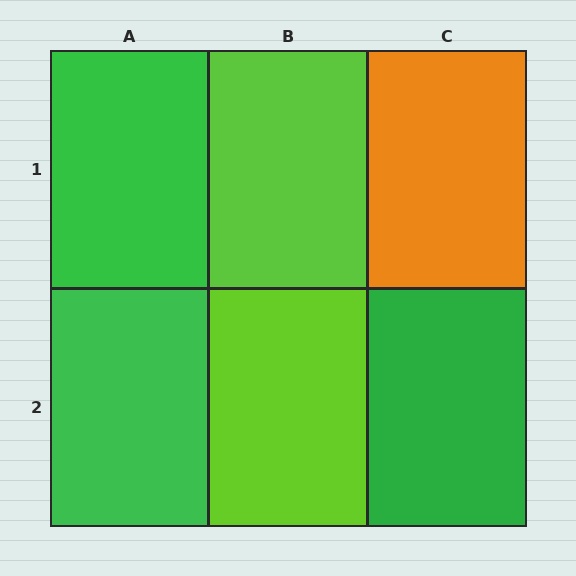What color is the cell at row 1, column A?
Green.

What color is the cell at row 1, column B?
Lime.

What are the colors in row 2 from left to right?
Green, lime, green.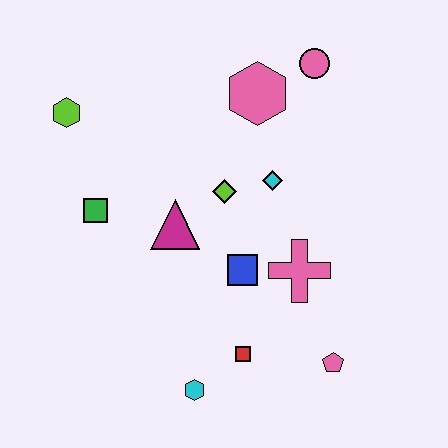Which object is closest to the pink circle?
The pink hexagon is closest to the pink circle.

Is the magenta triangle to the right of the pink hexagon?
No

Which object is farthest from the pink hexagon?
The cyan hexagon is farthest from the pink hexagon.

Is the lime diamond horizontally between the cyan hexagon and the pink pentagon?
Yes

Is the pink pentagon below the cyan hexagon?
No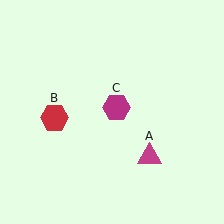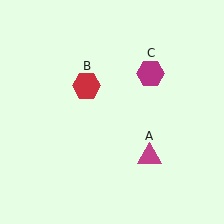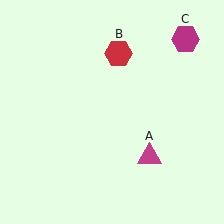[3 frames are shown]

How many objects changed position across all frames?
2 objects changed position: red hexagon (object B), magenta hexagon (object C).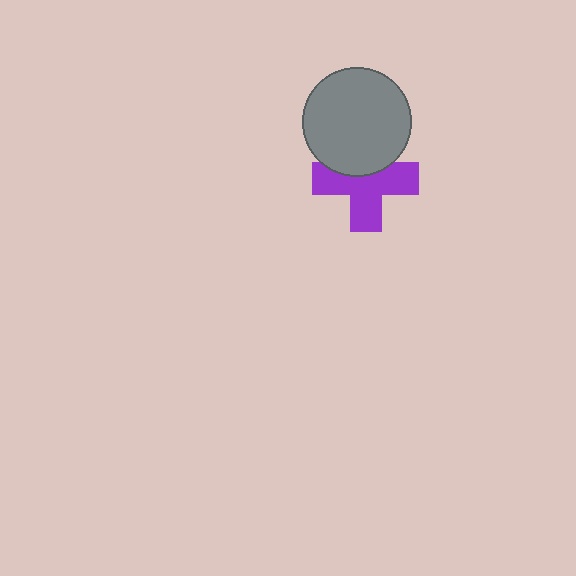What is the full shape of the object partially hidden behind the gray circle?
The partially hidden object is a purple cross.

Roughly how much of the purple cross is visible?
Most of it is visible (roughly 67%).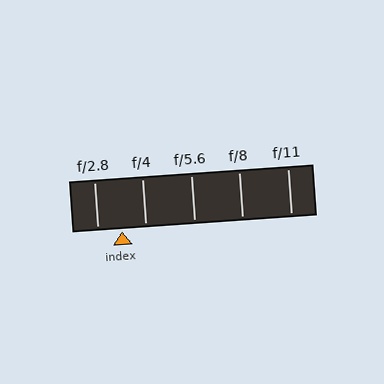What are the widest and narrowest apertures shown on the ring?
The widest aperture shown is f/2.8 and the narrowest is f/11.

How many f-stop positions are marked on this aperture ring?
There are 5 f-stop positions marked.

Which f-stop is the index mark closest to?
The index mark is closest to f/4.